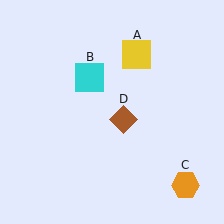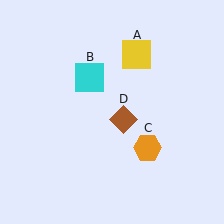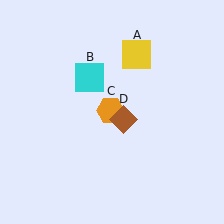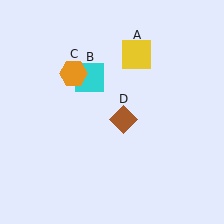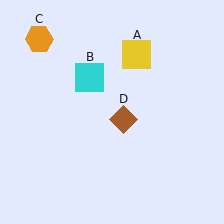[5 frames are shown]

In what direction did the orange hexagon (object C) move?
The orange hexagon (object C) moved up and to the left.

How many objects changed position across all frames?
1 object changed position: orange hexagon (object C).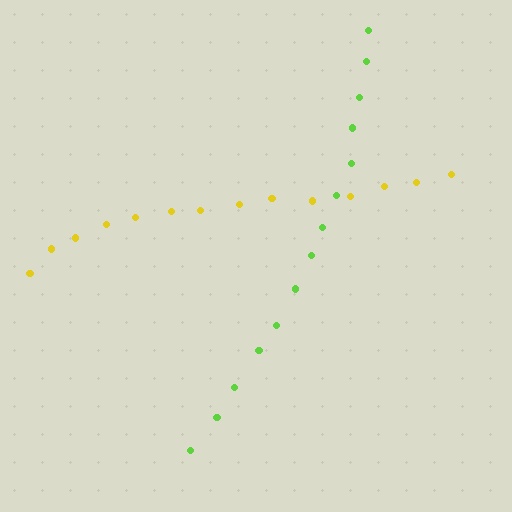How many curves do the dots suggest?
There are 2 distinct paths.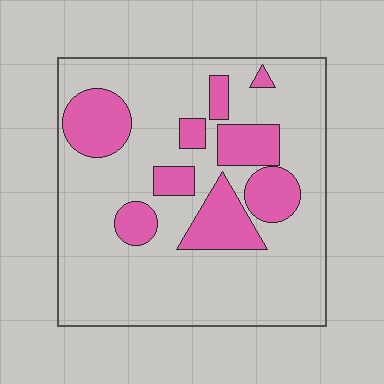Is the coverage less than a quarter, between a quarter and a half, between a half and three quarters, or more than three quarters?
Less than a quarter.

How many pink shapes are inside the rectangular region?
9.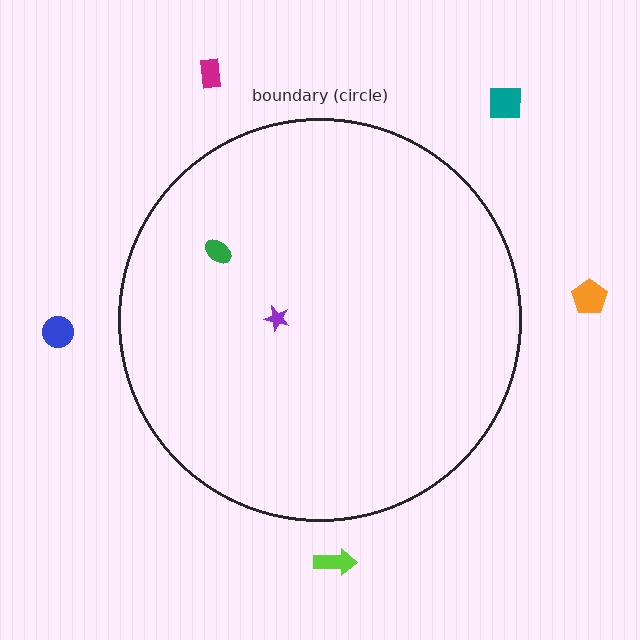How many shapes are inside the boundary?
2 inside, 5 outside.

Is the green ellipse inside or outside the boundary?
Inside.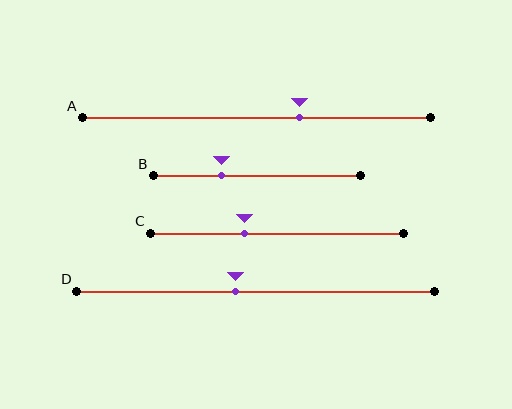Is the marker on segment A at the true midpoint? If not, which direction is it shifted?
No, the marker on segment A is shifted to the right by about 12% of the segment length.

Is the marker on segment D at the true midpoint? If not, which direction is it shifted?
No, the marker on segment D is shifted to the left by about 6% of the segment length.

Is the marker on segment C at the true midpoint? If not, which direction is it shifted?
No, the marker on segment C is shifted to the left by about 13% of the segment length.